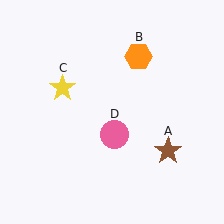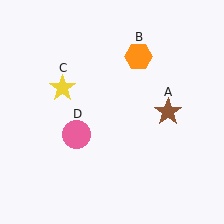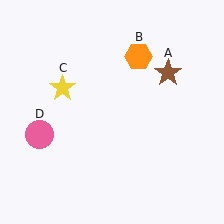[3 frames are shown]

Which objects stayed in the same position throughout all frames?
Orange hexagon (object B) and yellow star (object C) remained stationary.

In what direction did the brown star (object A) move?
The brown star (object A) moved up.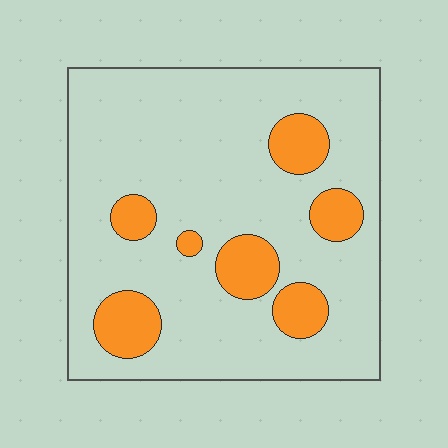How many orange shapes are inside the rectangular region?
7.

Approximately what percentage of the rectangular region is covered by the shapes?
Approximately 20%.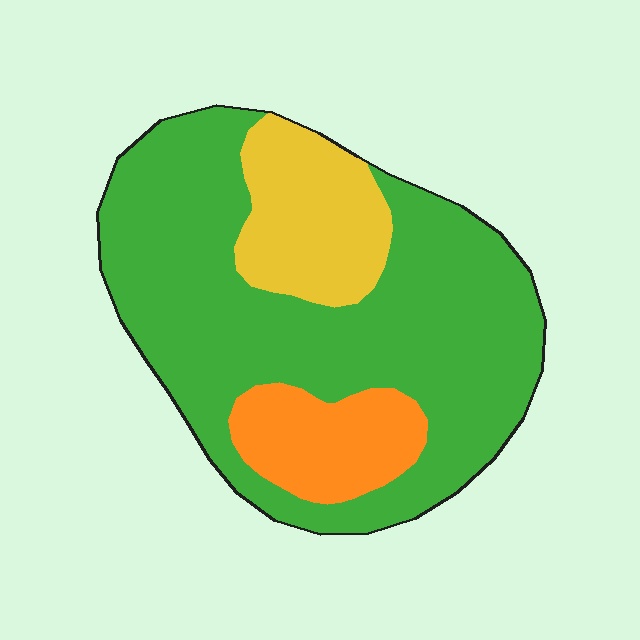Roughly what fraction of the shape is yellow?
Yellow takes up about one sixth (1/6) of the shape.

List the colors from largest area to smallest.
From largest to smallest: green, yellow, orange.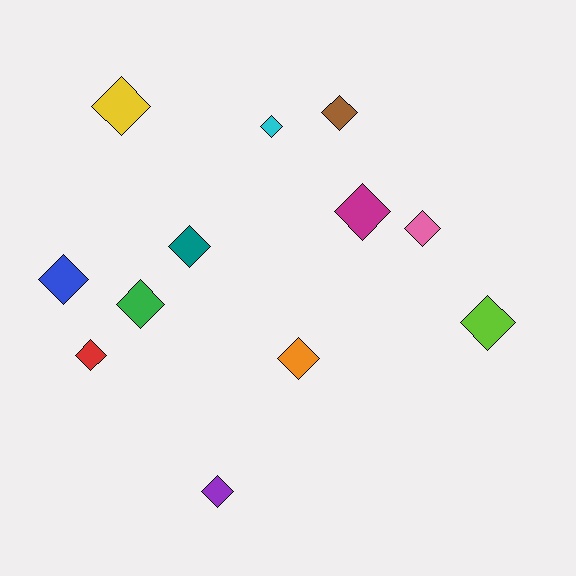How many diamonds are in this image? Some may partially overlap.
There are 12 diamonds.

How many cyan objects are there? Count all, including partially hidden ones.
There is 1 cyan object.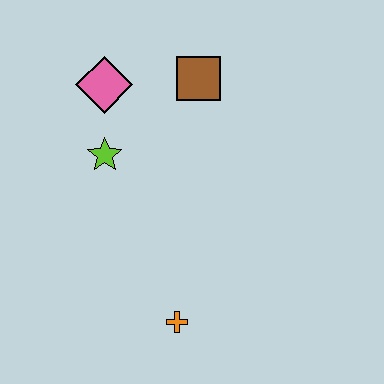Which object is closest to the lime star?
The pink diamond is closest to the lime star.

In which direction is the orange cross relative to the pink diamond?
The orange cross is below the pink diamond.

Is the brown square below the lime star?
No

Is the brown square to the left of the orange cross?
No